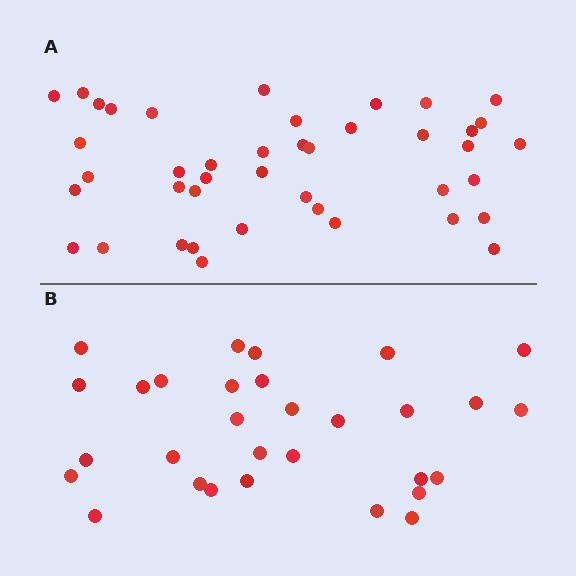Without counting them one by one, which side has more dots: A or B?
Region A (the top region) has more dots.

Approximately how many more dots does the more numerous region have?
Region A has roughly 12 or so more dots than region B.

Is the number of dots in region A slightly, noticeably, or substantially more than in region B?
Region A has noticeably more, but not dramatically so. The ratio is roughly 1.4 to 1.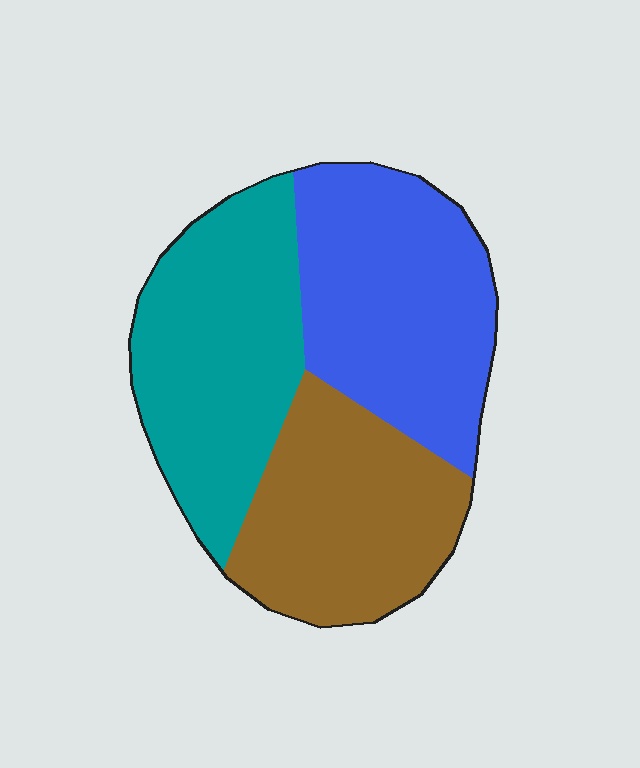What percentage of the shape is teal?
Teal covers 35% of the shape.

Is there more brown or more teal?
Teal.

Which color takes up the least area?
Brown, at roughly 30%.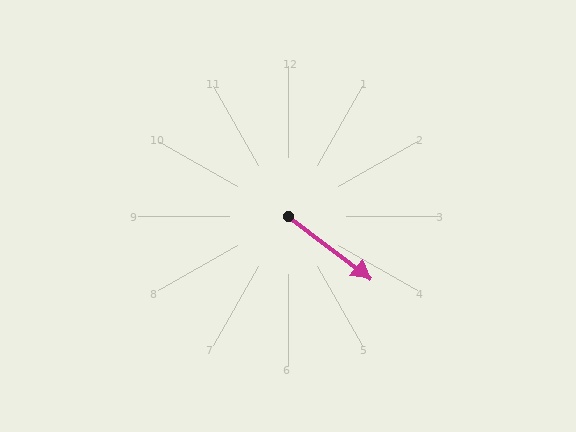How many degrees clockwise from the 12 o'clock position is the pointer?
Approximately 127 degrees.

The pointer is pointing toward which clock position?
Roughly 4 o'clock.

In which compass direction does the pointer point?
Southeast.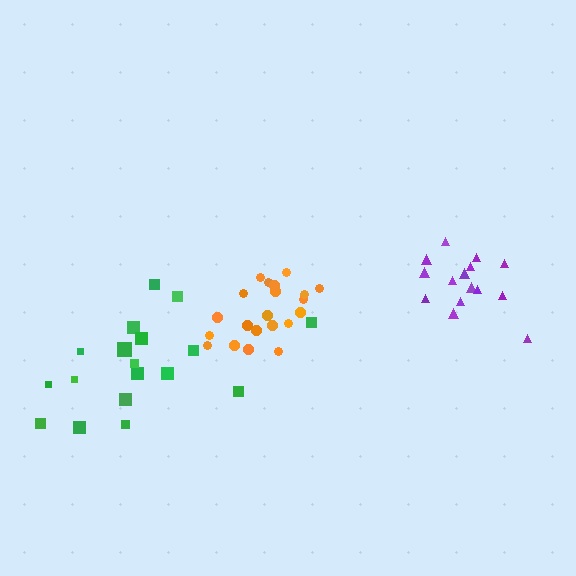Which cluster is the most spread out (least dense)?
Green.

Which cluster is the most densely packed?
Orange.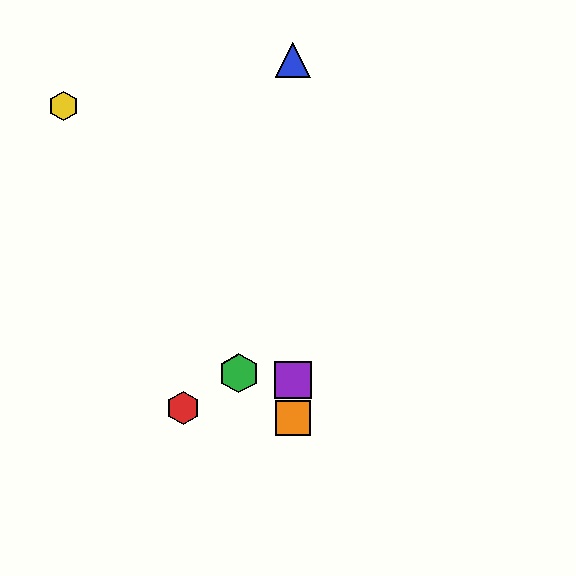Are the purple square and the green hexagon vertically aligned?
No, the purple square is at x≈293 and the green hexagon is at x≈239.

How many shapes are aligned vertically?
3 shapes (the blue triangle, the purple square, the orange square) are aligned vertically.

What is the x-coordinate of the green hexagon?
The green hexagon is at x≈239.